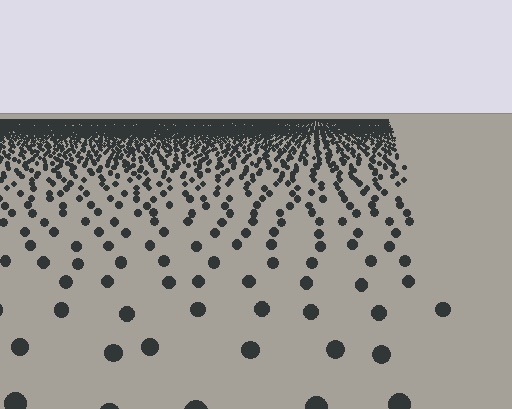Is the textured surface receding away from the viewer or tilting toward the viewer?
The surface is receding away from the viewer. Texture elements get smaller and denser toward the top.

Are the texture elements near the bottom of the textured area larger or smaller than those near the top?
Larger. Near the bottom, elements are closer to the viewer and appear at a bigger on-screen size.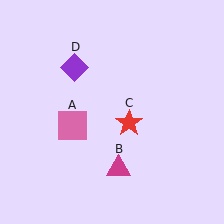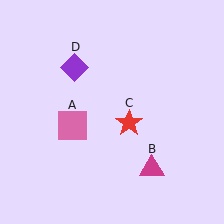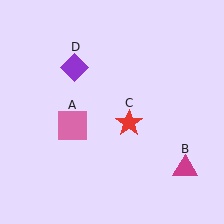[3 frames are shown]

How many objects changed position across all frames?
1 object changed position: magenta triangle (object B).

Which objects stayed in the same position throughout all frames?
Pink square (object A) and red star (object C) and purple diamond (object D) remained stationary.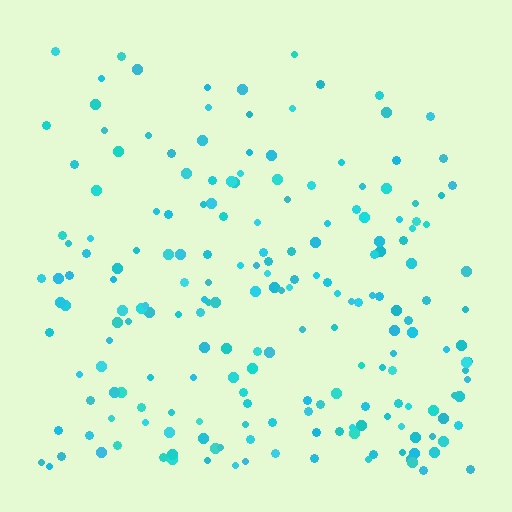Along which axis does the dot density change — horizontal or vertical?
Vertical.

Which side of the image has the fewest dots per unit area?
The top.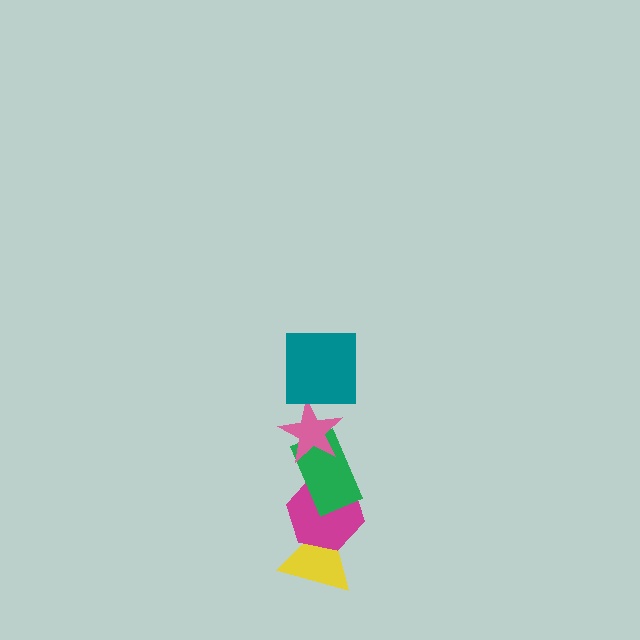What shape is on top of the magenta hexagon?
The green rectangle is on top of the magenta hexagon.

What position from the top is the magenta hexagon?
The magenta hexagon is 4th from the top.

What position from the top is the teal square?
The teal square is 1st from the top.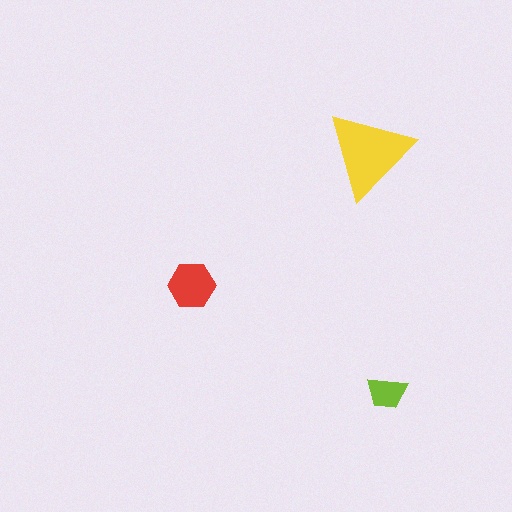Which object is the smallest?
The lime trapezoid.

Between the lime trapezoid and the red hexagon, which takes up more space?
The red hexagon.